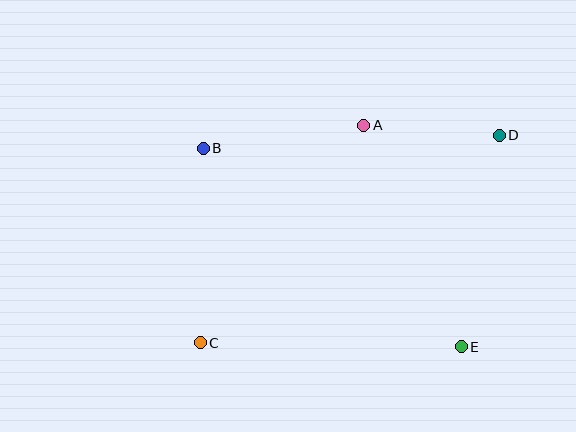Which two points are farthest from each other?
Points C and D are farthest from each other.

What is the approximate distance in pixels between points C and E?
The distance between C and E is approximately 261 pixels.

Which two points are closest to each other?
Points A and D are closest to each other.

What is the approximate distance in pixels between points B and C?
The distance between B and C is approximately 194 pixels.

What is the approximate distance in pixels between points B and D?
The distance between B and D is approximately 296 pixels.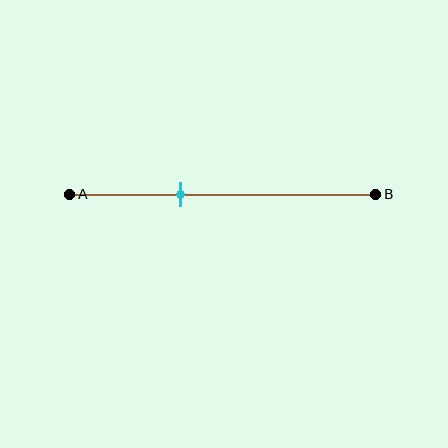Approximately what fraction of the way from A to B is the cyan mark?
The cyan mark is approximately 35% of the way from A to B.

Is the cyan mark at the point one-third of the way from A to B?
No, the mark is at about 35% from A, not at the 33% one-third point.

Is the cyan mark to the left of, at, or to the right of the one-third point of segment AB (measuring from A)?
The cyan mark is to the right of the one-third point of segment AB.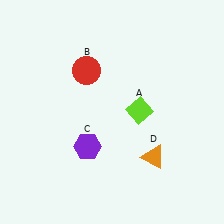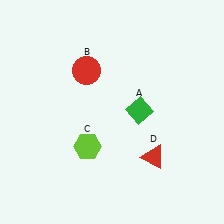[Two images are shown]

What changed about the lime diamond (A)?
In Image 1, A is lime. In Image 2, it changed to green.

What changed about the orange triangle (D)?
In Image 1, D is orange. In Image 2, it changed to red.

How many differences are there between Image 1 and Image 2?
There are 3 differences between the two images.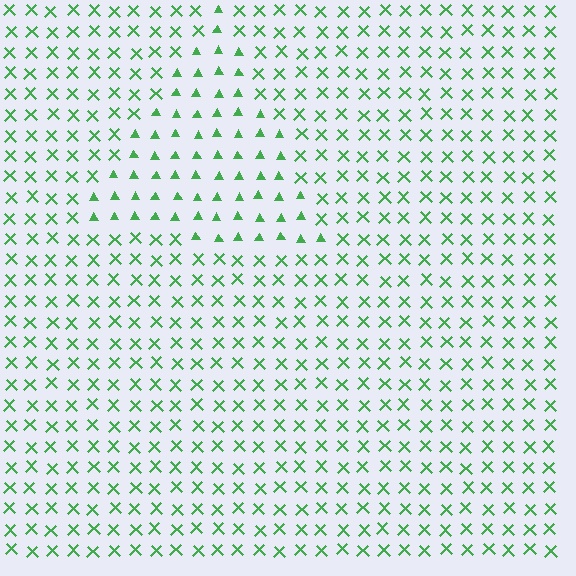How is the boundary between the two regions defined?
The boundary is defined by a change in element shape: triangles inside vs. X marks outside. All elements share the same color and spacing.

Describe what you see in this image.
The image is filled with small green elements arranged in a uniform grid. A triangle-shaped region contains triangles, while the surrounding area contains X marks. The boundary is defined purely by the change in element shape.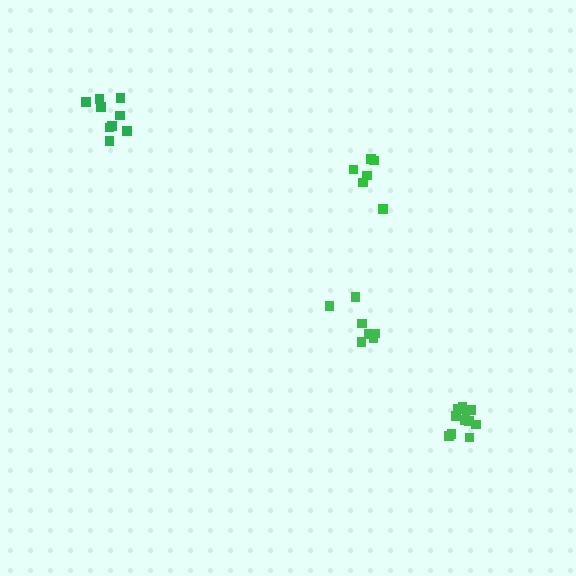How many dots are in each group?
Group 1: 9 dots, Group 2: 11 dots, Group 3: 6 dots, Group 4: 7 dots (33 total).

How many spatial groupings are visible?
There are 4 spatial groupings.